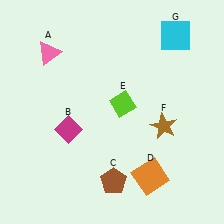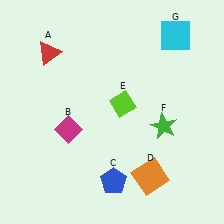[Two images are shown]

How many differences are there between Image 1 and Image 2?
There are 3 differences between the two images.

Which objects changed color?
A changed from pink to red. C changed from brown to blue. F changed from brown to green.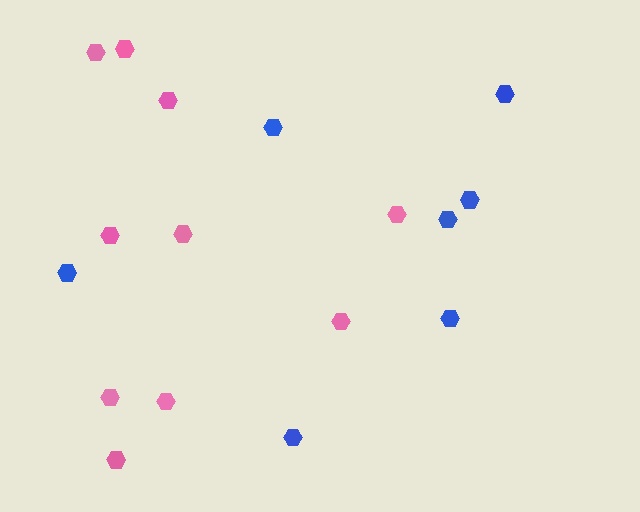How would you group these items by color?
There are 2 groups: one group of pink hexagons (10) and one group of blue hexagons (7).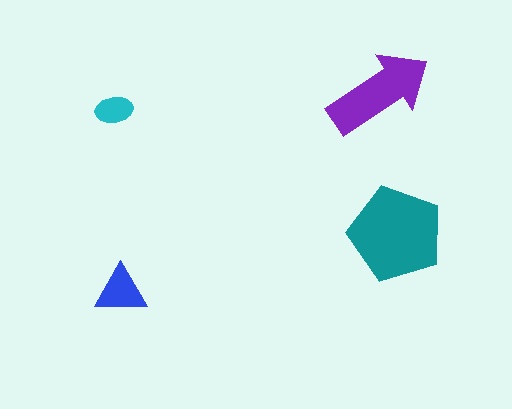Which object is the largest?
The teal pentagon.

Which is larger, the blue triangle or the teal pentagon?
The teal pentagon.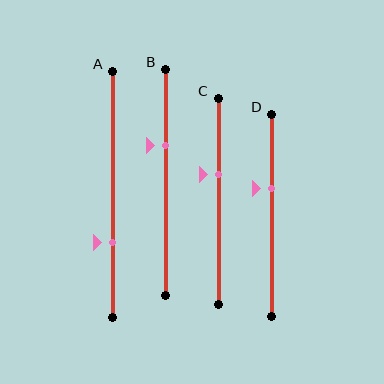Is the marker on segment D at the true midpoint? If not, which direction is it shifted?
No, the marker on segment D is shifted upward by about 13% of the segment length.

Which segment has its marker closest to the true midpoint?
Segment C has its marker closest to the true midpoint.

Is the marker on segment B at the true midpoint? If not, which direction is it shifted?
No, the marker on segment B is shifted upward by about 16% of the segment length.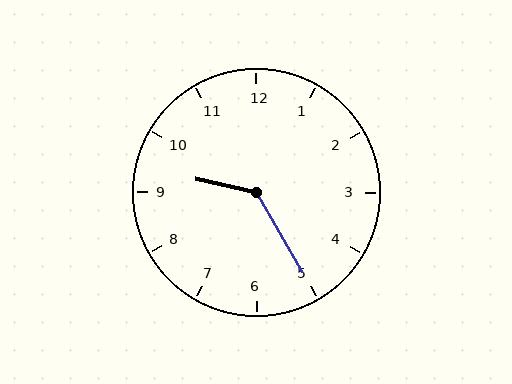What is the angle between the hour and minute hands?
Approximately 132 degrees.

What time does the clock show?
9:25.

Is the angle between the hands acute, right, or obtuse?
It is obtuse.